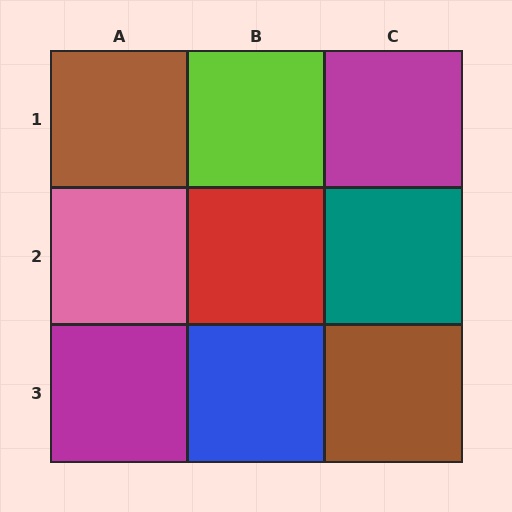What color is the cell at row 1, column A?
Brown.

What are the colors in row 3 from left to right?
Magenta, blue, brown.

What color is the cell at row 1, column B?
Lime.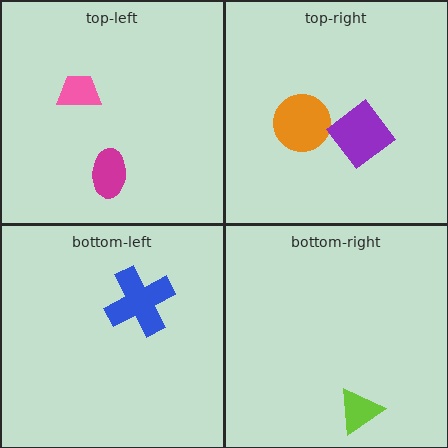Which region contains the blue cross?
The bottom-left region.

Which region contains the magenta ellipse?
The top-left region.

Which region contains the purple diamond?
The top-right region.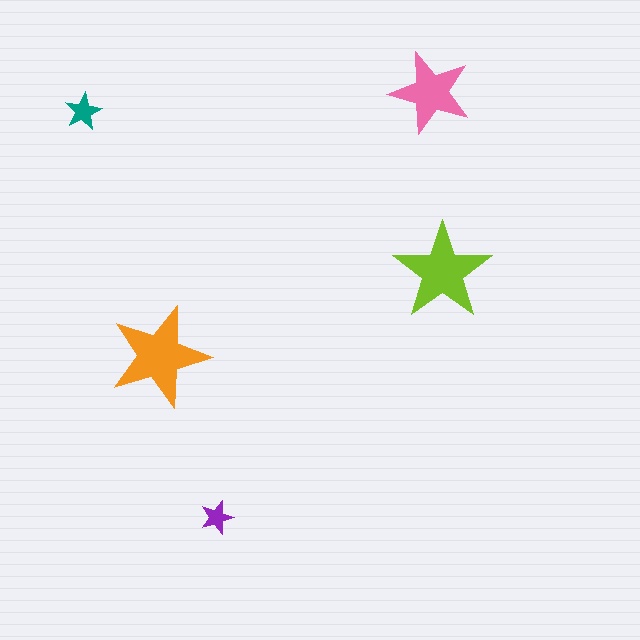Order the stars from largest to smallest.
the orange one, the lime one, the pink one, the teal one, the purple one.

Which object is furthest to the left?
The teal star is leftmost.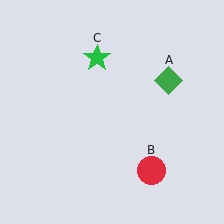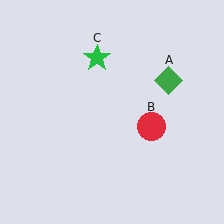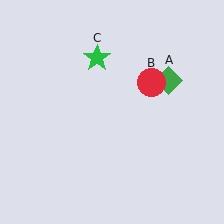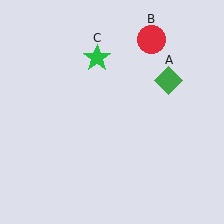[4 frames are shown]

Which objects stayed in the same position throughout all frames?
Green diamond (object A) and green star (object C) remained stationary.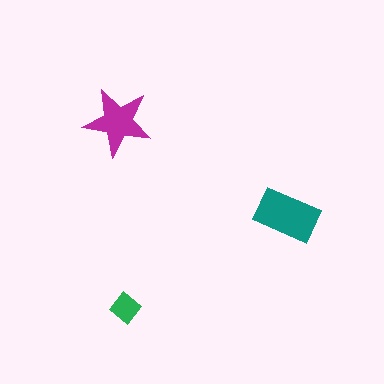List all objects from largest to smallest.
The teal rectangle, the magenta star, the green diamond.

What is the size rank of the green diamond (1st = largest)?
3rd.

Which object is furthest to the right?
The teal rectangle is rightmost.